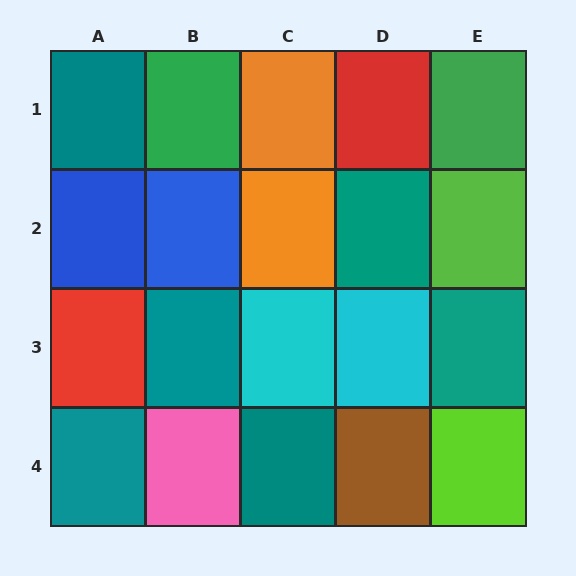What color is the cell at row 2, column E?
Lime.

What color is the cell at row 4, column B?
Pink.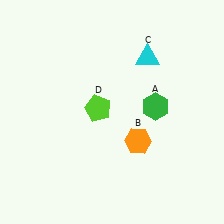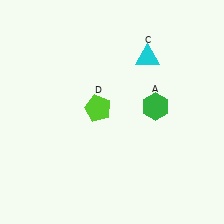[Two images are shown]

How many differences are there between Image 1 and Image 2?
There is 1 difference between the two images.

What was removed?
The orange hexagon (B) was removed in Image 2.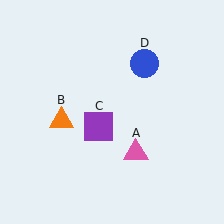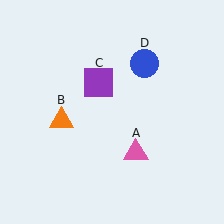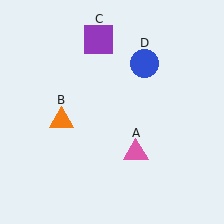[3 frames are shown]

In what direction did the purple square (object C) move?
The purple square (object C) moved up.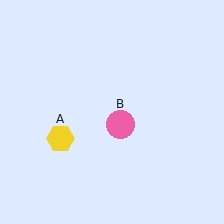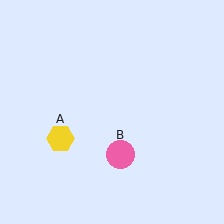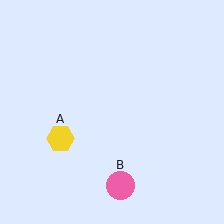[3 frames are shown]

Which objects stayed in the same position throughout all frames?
Yellow hexagon (object A) remained stationary.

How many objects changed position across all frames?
1 object changed position: pink circle (object B).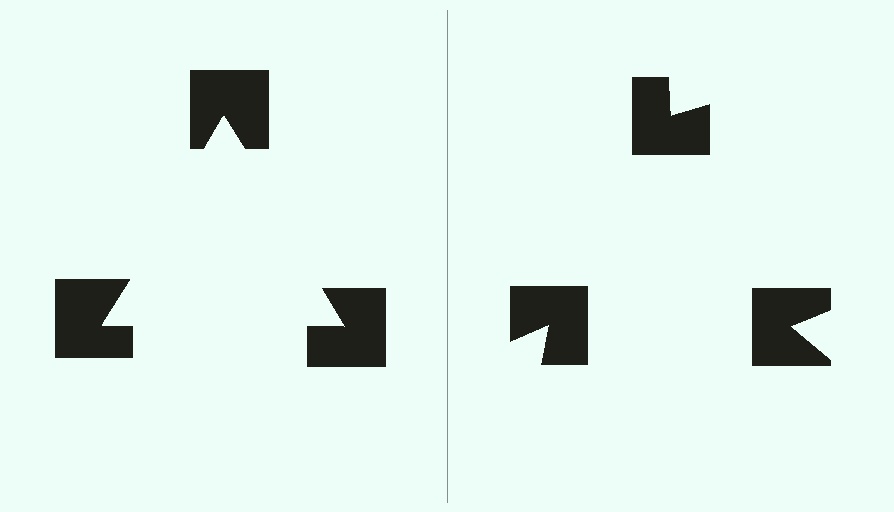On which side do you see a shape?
An illusory triangle appears on the left side. On the right side the wedge cuts are rotated, so no coherent shape forms.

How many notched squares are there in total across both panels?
6 — 3 on each side.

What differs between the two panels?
The notched squares are positioned identically on both sides; only the wedge orientations differ. On the left they align to a triangle; on the right they are misaligned.